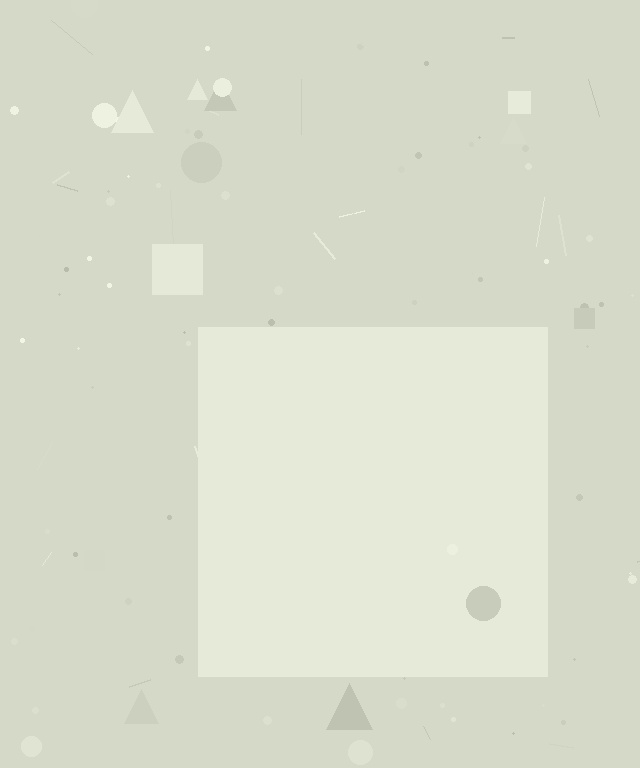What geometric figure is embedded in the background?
A square is embedded in the background.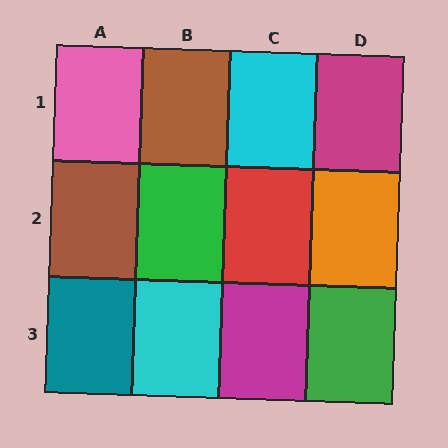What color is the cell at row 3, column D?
Green.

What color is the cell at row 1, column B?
Brown.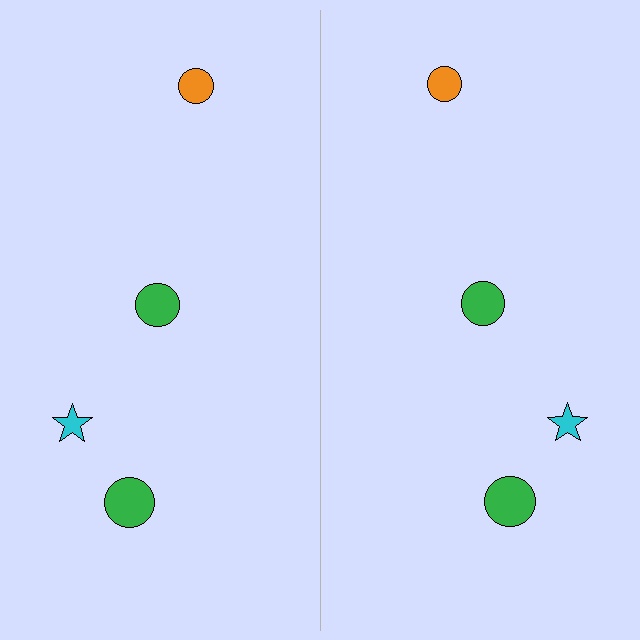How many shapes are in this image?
There are 8 shapes in this image.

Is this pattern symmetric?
Yes, this pattern has bilateral (reflection) symmetry.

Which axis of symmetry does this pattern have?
The pattern has a vertical axis of symmetry running through the center of the image.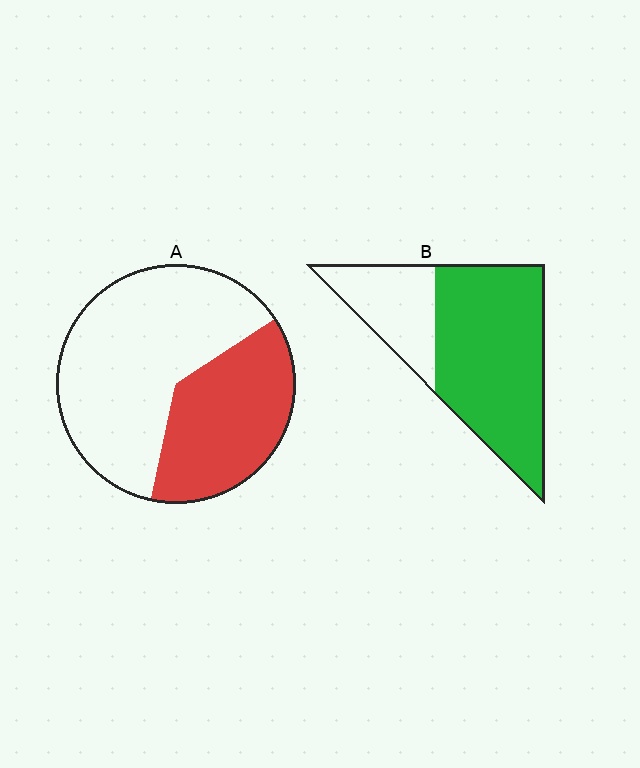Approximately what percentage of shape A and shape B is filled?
A is approximately 40% and B is approximately 70%.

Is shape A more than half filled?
No.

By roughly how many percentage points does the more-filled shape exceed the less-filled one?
By roughly 35 percentage points (B over A).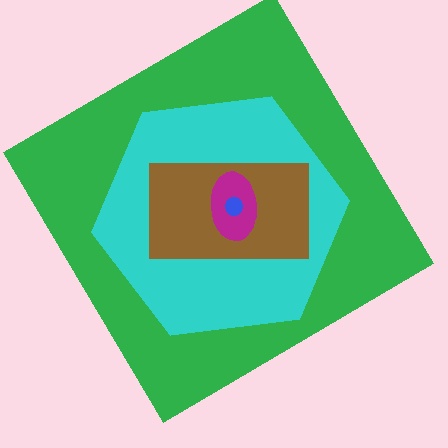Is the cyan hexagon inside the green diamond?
Yes.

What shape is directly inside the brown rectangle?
The magenta ellipse.